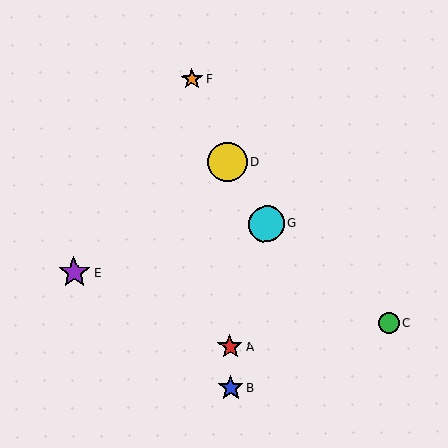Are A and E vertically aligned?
No, A is at x≈230 and E is at x≈74.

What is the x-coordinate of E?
Object E is at x≈74.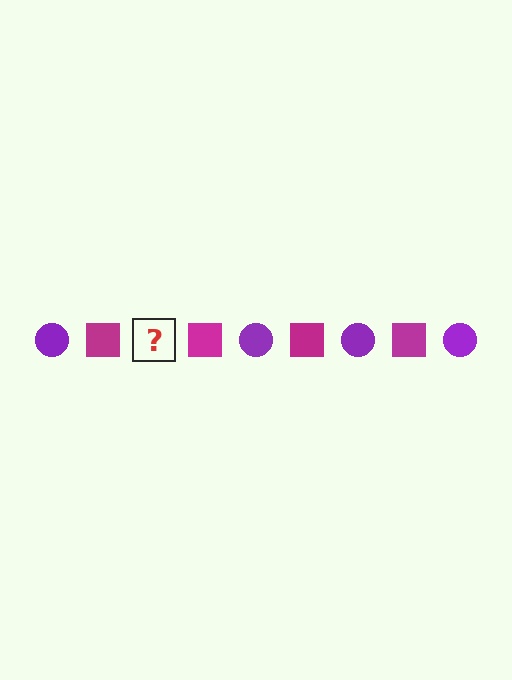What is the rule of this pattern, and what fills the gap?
The rule is that the pattern alternates between purple circle and magenta square. The gap should be filled with a purple circle.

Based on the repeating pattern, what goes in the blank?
The blank should be a purple circle.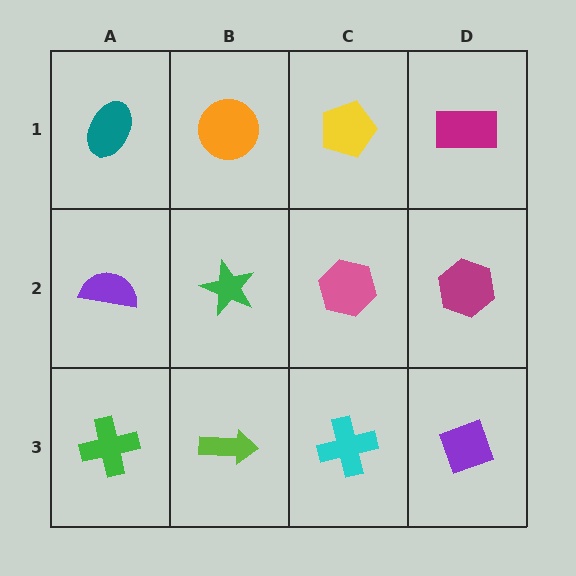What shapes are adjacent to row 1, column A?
A purple semicircle (row 2, column A), an orange circle (row 1, column B).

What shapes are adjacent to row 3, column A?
A purple semicircle (row 2, column A), a lime arrow (row 3, column B).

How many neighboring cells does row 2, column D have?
3.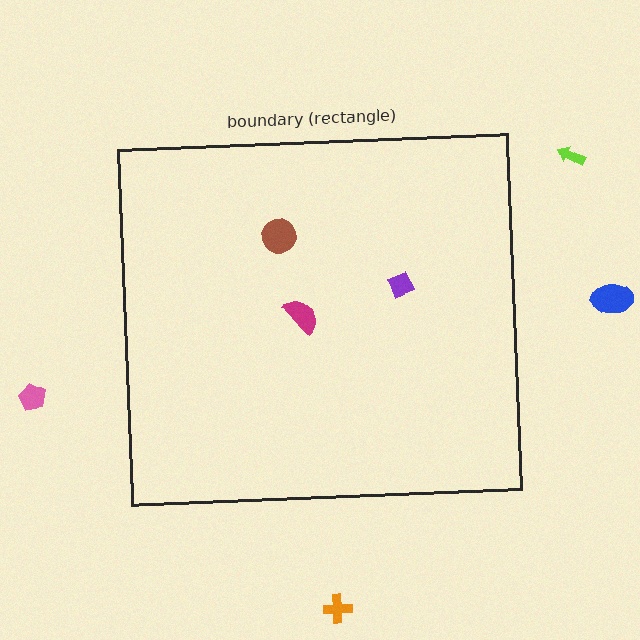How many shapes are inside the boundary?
3 inside, 4 outside.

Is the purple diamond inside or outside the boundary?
Inside.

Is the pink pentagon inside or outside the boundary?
Outside.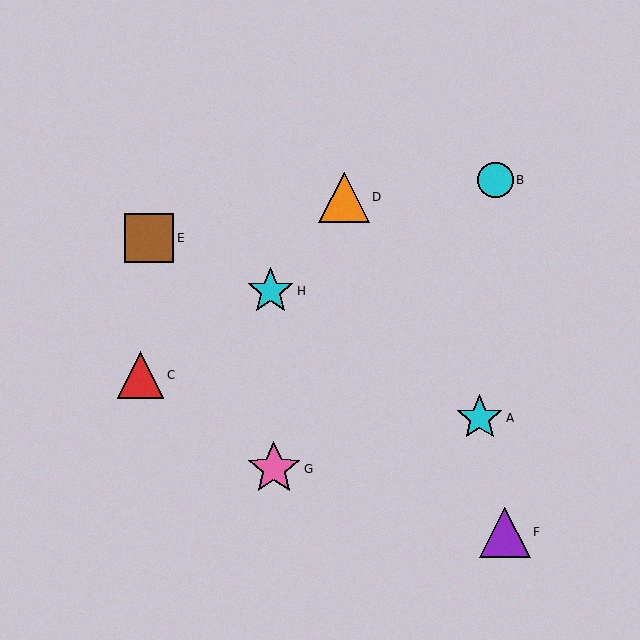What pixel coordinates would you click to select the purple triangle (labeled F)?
Click at (505, 532) to select the purple triangle F.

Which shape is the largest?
The pink star (labeled G) is the largest.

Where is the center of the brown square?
The center of the brown square is at (149, 238).